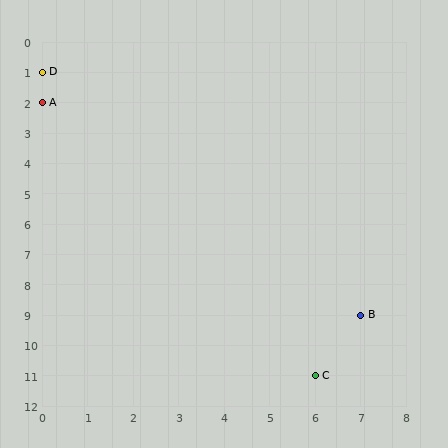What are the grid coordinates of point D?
Point D is at grid coordinates (0, 1).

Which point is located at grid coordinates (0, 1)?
Point D is at (0, 1).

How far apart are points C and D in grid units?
Points C and D are 6 columns and 10 rows apart (about 11.7 grid units diagonally).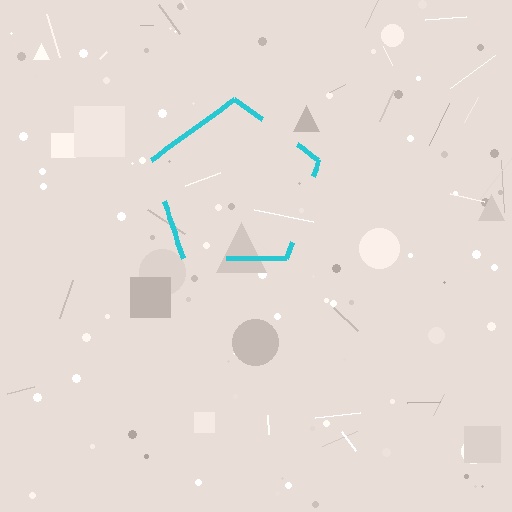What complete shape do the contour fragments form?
The contour fragments form a pentagon.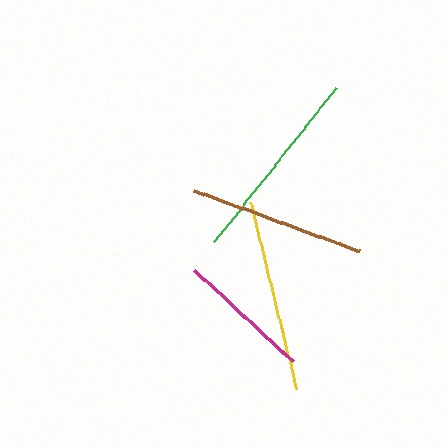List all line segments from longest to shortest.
From longest to shortest: green, yellow, brown, magenta.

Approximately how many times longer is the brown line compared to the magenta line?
The brown line is approximately 1.3 times the length of the magenta line.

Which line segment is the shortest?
The magenta line is the shortest at approximately 135 pixels.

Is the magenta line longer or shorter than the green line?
The green line is longer than the magenta line.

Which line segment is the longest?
The green line is the longest at approximately 196 pixels.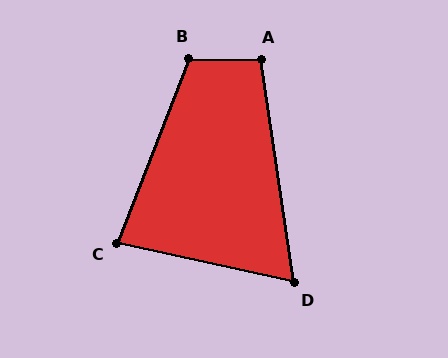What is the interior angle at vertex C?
Approximately 81 degrees (acute).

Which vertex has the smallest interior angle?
D, at approximately 69 degrees.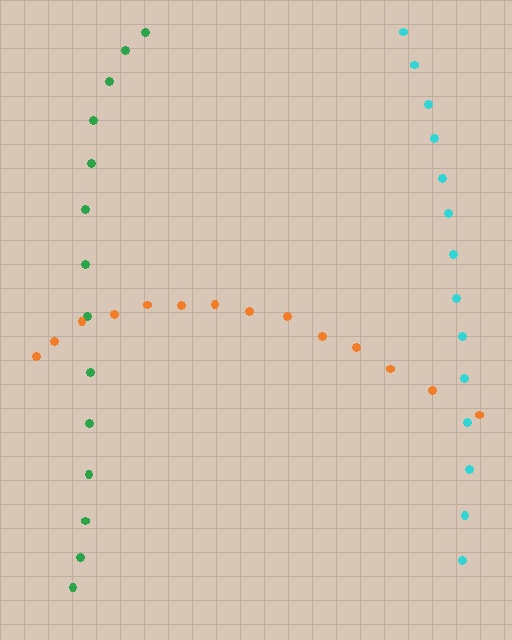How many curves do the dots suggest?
There are 3 distinct paths.